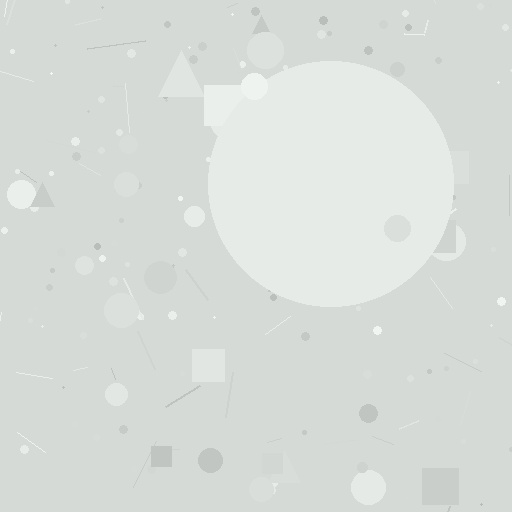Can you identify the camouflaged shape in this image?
The camouflaged shape is a circle.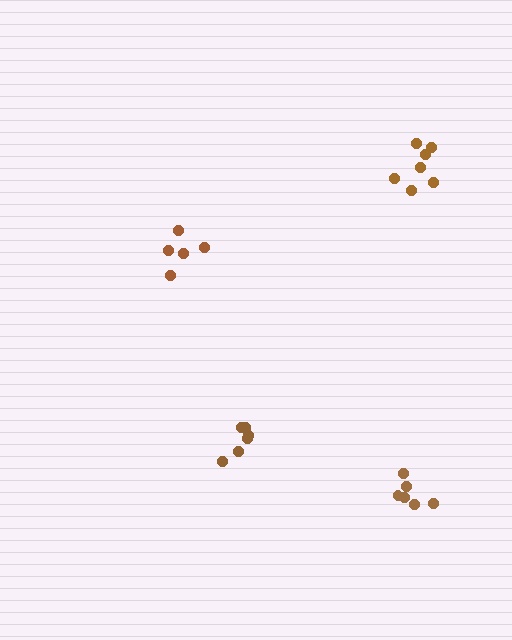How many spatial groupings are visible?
There are 4 spatial groupings.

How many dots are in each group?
Group 1: 5 dots, Group 2: 6 dots, Group 3: 6 dots, Group 4: 7 dots (24 total).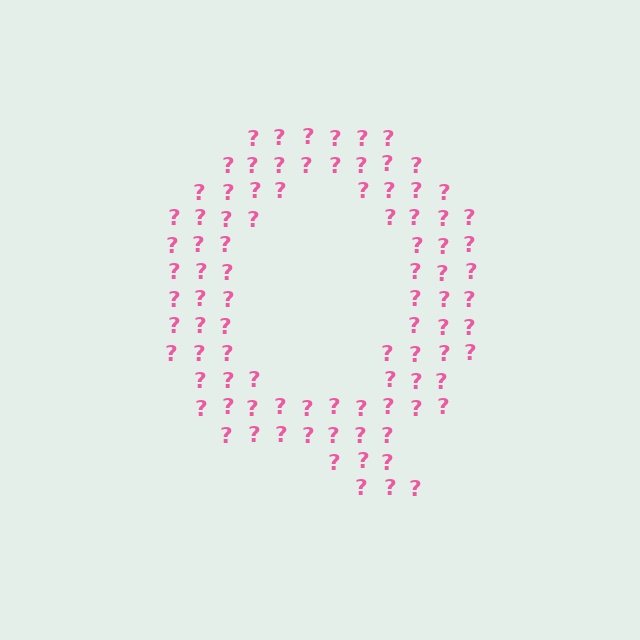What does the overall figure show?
The overall figure shows the letter Q.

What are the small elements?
The small elements are question marks.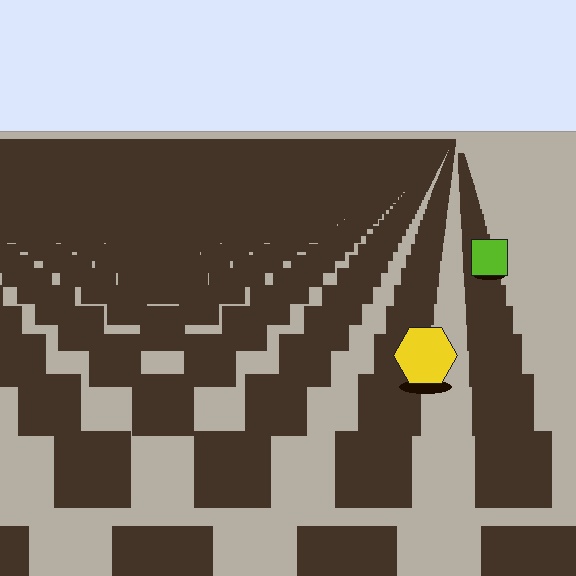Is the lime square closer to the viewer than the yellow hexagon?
No. The yellow hexagon is closer — you can tell from the texture gradient: the ground texture is coarser near it.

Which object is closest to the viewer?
The yellow hexagon is closest. The texture marks near it are larger and more spread out.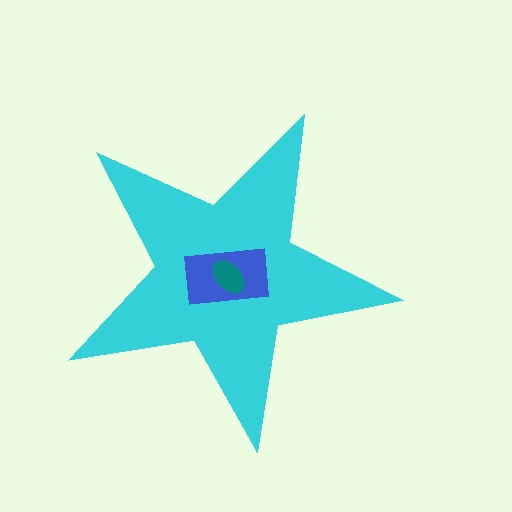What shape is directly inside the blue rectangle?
The teal ellipse.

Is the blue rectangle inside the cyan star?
Yes.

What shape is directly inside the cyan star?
The blue rectangle.